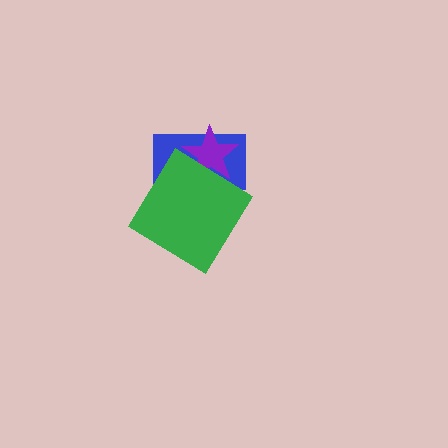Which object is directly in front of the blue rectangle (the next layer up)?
The purple star is directly in front of the blue rectangle.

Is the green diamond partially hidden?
No, no other shape covers it.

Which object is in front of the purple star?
The green diamond is in front of the purple star.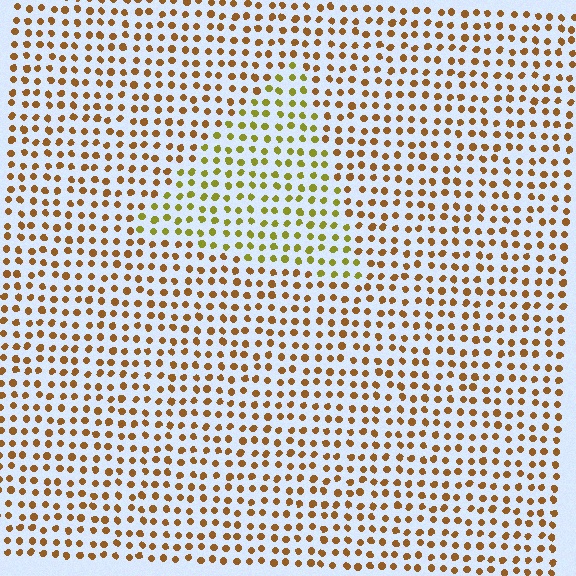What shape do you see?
I see a triangle.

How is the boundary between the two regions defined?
The boundary is defined purely by a slight shift in hue (about 36 degrees). Spacing, size, and orientation are identical on both sides.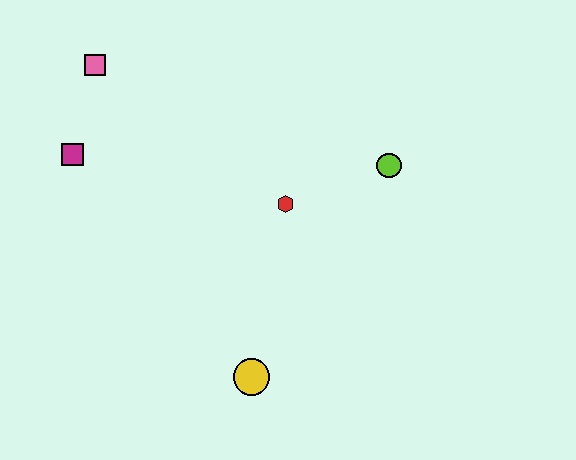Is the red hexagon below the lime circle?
Yes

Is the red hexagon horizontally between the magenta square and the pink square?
No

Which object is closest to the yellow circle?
The red hexagon is closest to the yellow circle.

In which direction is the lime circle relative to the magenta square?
The lime circle is to the right of the magenta square.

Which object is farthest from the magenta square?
The lime circle is farthest from the magenta square.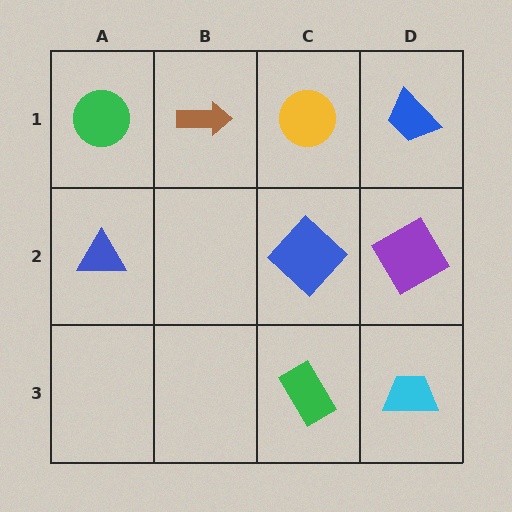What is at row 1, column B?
A brown arrow.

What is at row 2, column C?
A blue diamond.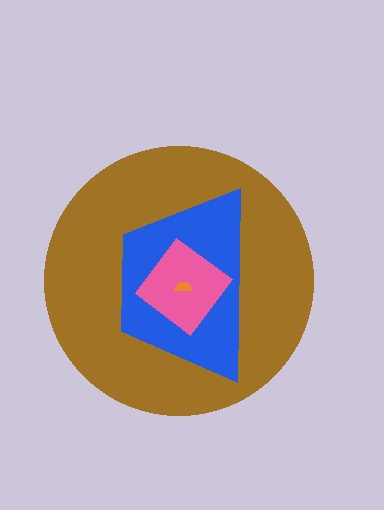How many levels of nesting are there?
4.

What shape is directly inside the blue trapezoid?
The pink diamond.